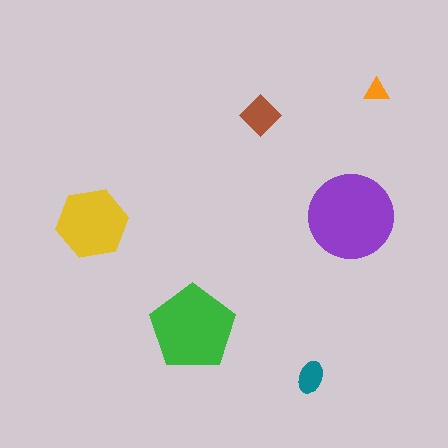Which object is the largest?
The purple circle.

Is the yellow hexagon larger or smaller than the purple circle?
Smaller.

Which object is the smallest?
The orange triangle.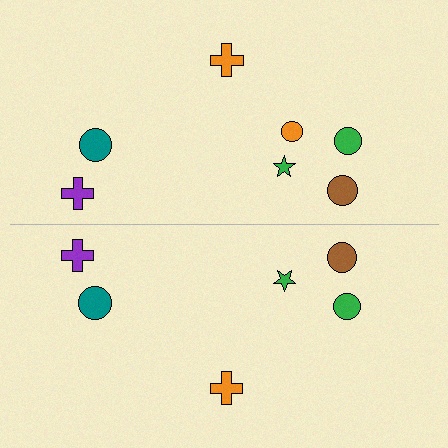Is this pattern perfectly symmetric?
No, the pattern is not perfectly symmetric. A orange circle is missing from the bottom side.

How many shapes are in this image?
There are 13 shapes in this image.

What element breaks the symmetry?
A orange circle is missing from the bottom side.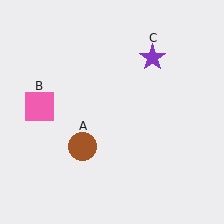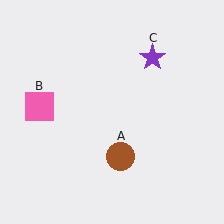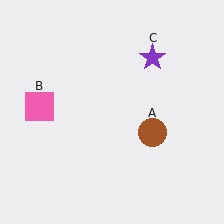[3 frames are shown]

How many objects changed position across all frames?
1 object changed position: brown circle (object A).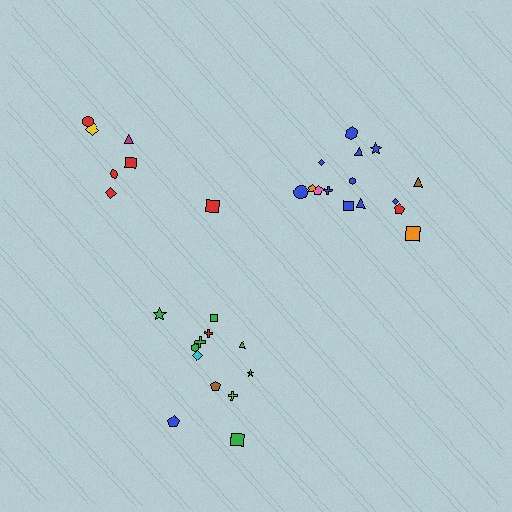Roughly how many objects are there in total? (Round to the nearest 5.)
Roughly 35 objects in total.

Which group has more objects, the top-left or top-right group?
The top-right group.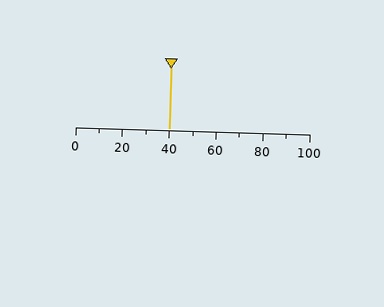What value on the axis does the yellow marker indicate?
The marker indicates approximately 40.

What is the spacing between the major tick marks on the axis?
The major ticks are spaced 20 apart.